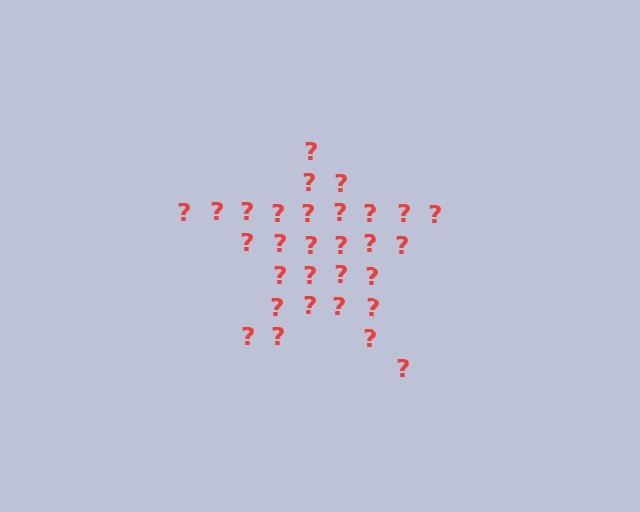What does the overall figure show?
The overall figure shows a star.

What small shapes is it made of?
It is made of small question marks.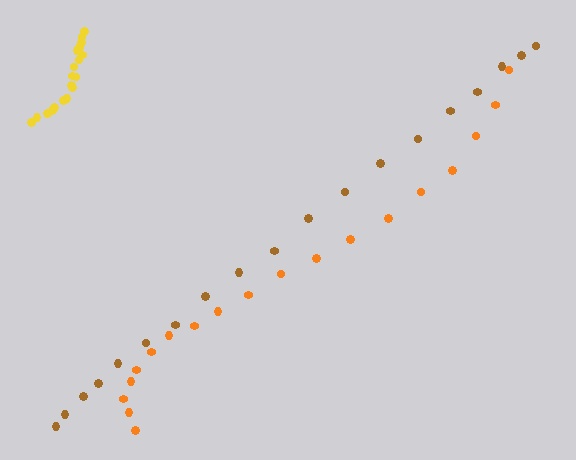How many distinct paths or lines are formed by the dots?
There are 3 distinct paths.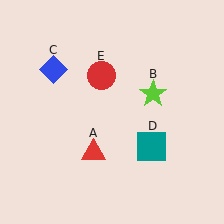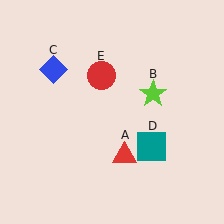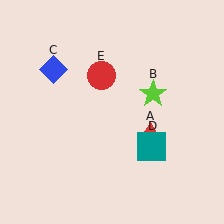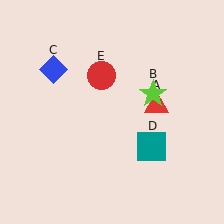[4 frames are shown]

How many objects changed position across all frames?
1 object changed position: red triangle (object A).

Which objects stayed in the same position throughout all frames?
Lime star (object B) and blue diamond (object C) and teal square (object D) and red circle (object E) remained stationary.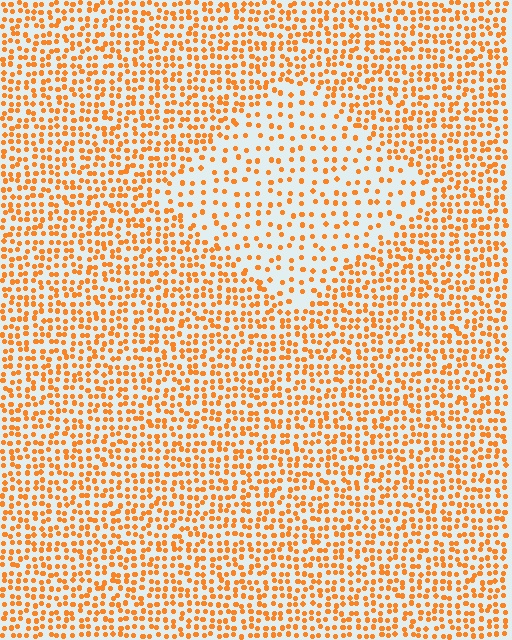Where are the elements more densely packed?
The elements are more densely packed outside the diamond boundary.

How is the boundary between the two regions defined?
The boundary is defined by a change in element density (approximately 2.0x ratio). All elements are the same color, size, and shape.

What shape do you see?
I see a diamond.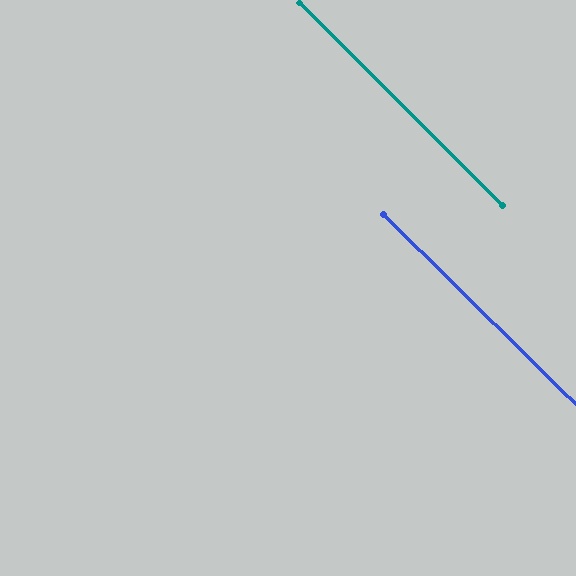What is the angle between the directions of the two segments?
Approximately 0 degrees.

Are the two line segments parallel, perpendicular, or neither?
Parallel — their directions differ by only 0.2°.